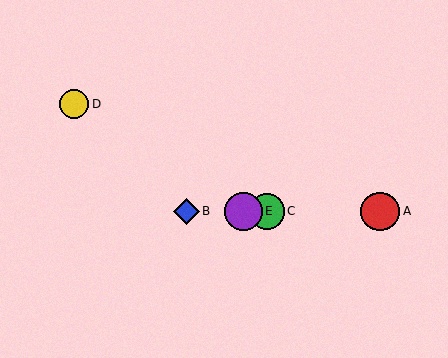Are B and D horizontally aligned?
No, B is at y≈212 and D is at y≈104.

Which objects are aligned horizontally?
Objects A, B, C, E are aligned horizontally.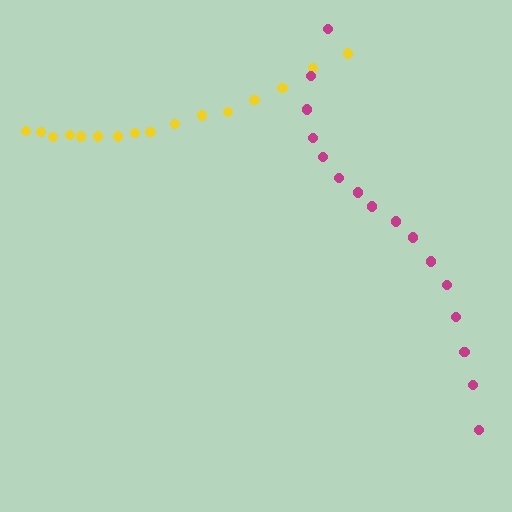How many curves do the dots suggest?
There are 2 distinct paths.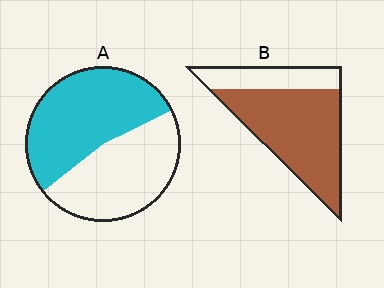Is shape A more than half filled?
Roughly half.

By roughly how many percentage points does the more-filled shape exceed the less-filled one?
By roughly 20 percentage points (B over A).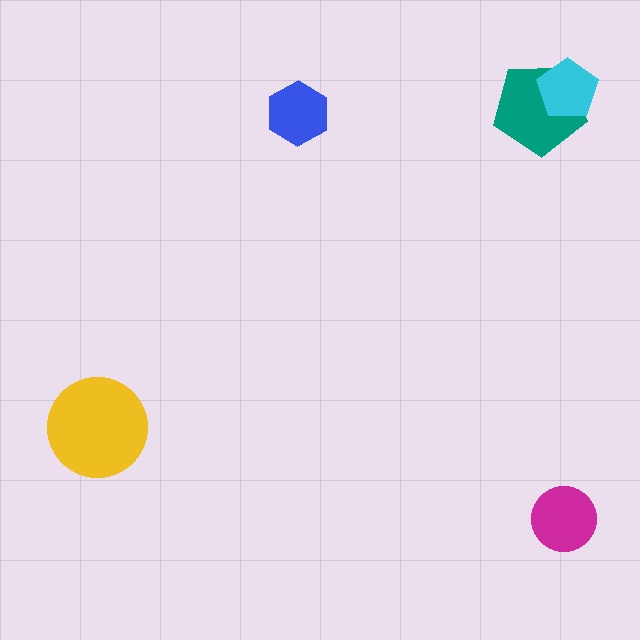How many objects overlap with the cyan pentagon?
1 object overlaps with the cyan pentagon.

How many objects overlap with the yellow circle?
0 objects overlap with the yellow circle.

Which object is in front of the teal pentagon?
The cyan pentagon is in front of the teal pentagon.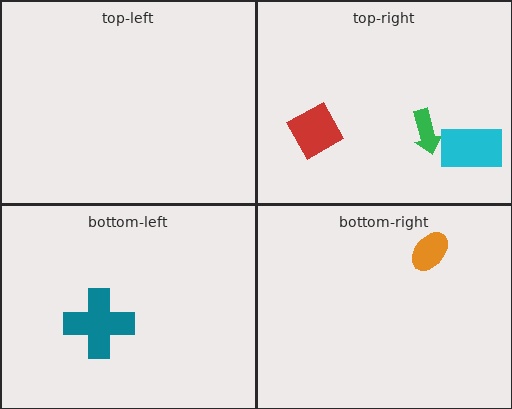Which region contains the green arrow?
The top-right region.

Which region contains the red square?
The top-right region.